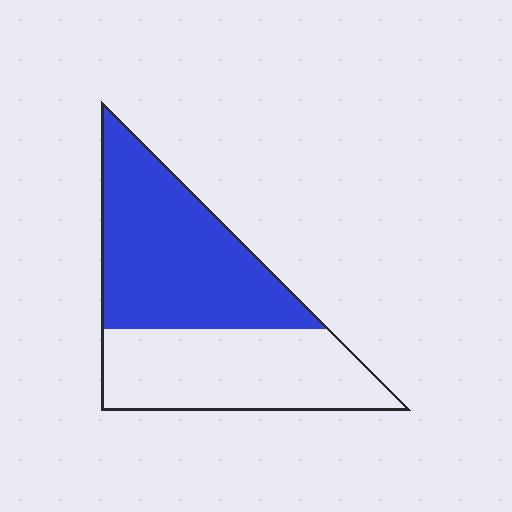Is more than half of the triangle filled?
Yes.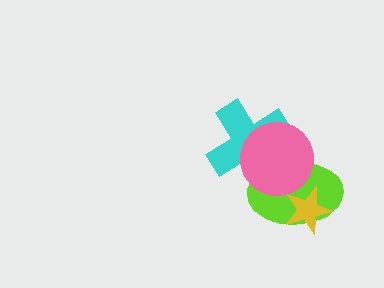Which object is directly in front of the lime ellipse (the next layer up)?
The cyan cross is directly in front of the lime ellipse.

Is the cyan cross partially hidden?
Yes, it is partially covered by another shape.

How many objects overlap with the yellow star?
1 object overlaps with the yellow star.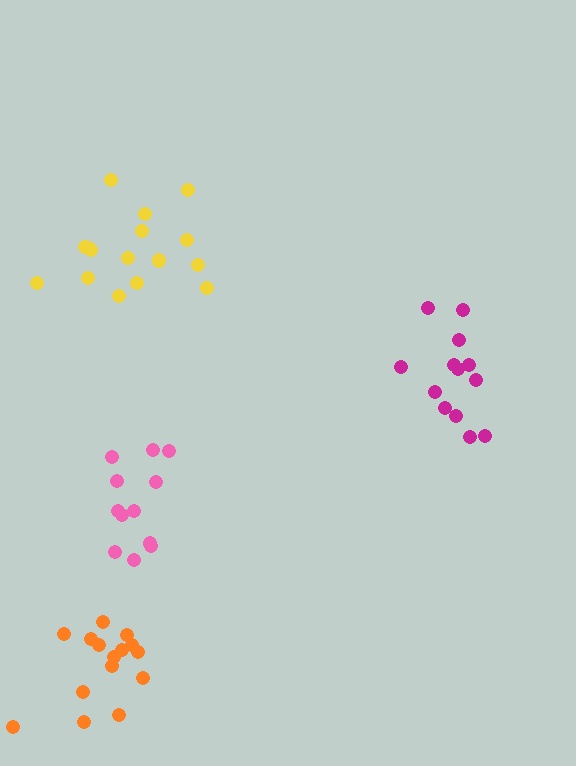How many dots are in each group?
Group 1: 15 dots, Group 2: 12 dots, Group 3: 16 dots, Group 4: 13 dots (56 total).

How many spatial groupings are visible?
There are 4 spatial groupings.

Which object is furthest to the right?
The magenta cluster is rightmost.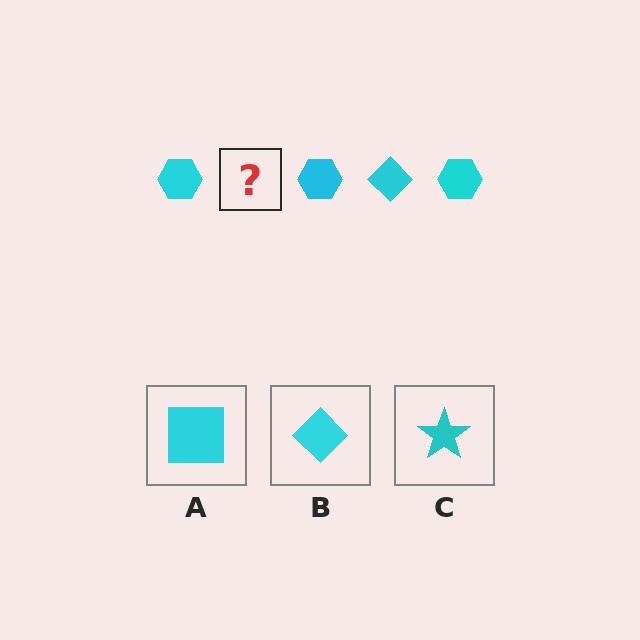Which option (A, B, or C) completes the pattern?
B.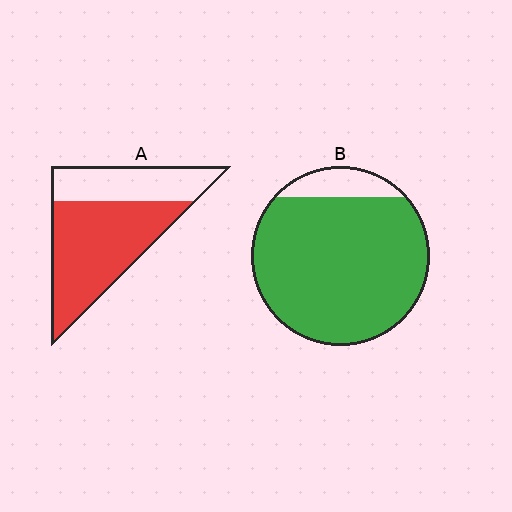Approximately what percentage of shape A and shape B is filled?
A is approximately 65% and B is approximately 90%.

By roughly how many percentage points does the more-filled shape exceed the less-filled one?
By roughly 25 percentage points (B over A).